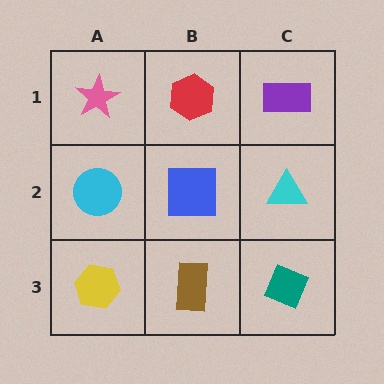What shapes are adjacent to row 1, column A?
A cyan circle (row 2, column A), a red hexagon (row 1, column B).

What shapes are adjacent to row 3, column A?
A cyan circle (row 2, column A), a brown rectangle (row 3, column B).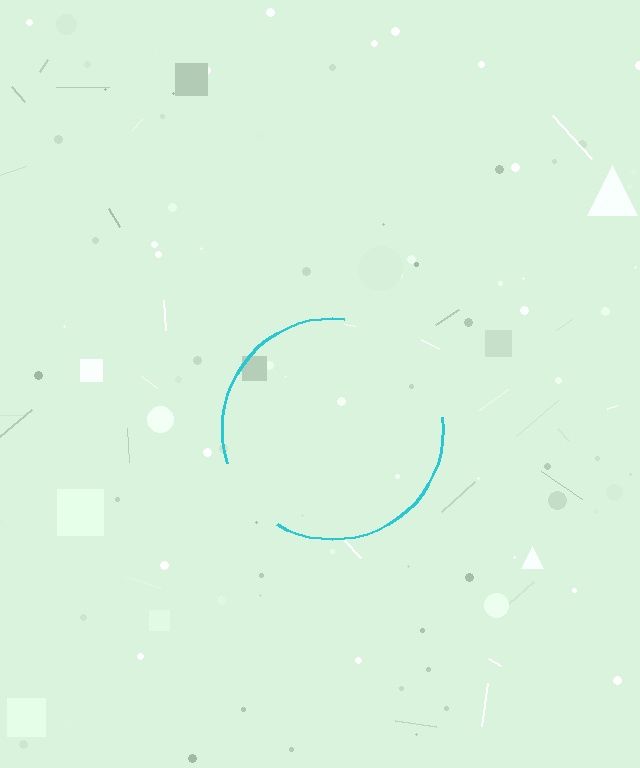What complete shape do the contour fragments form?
The contour fragments form a circle.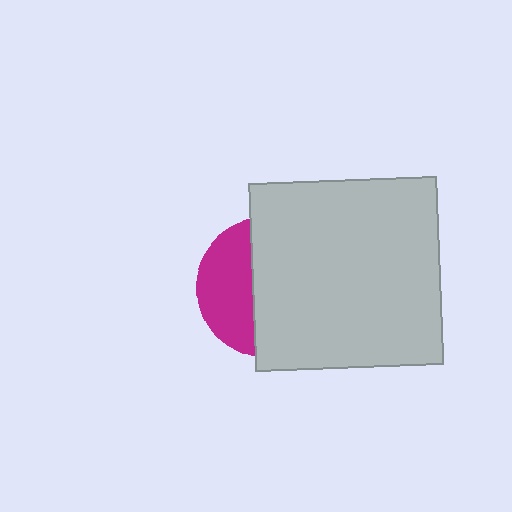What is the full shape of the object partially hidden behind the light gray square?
The partially hidden object is a magenta circle.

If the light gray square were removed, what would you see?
You would see the complete magenta circle.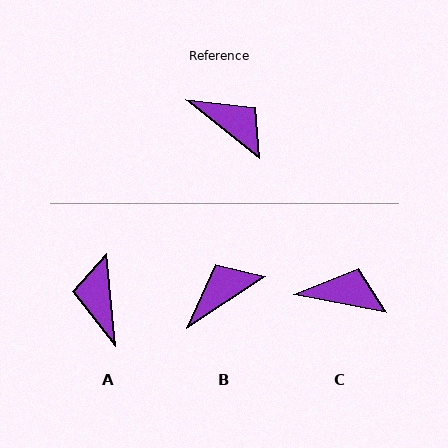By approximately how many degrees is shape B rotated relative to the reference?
Approximately 72 degrees counter-clockwise.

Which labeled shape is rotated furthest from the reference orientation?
A, about 134 degrees away.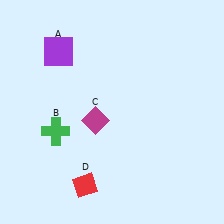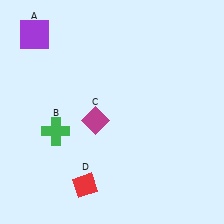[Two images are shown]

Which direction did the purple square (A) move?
The purple square (A) moved left.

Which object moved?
The purple square (A) moved left.